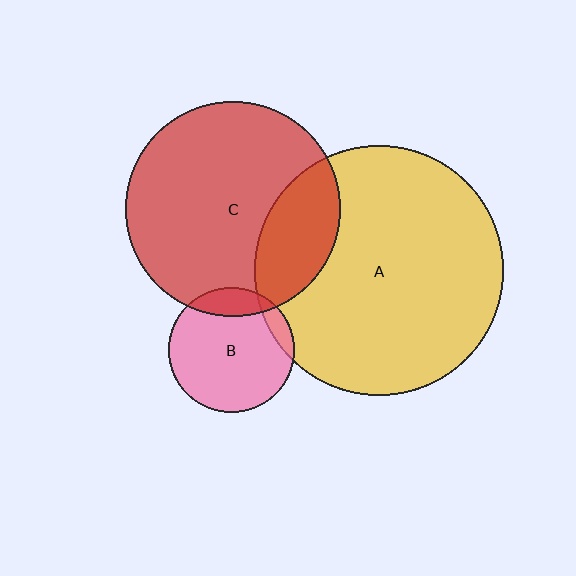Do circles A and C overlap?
Yes.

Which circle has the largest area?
Circle A (yellow).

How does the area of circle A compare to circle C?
Approximately 1.3 times.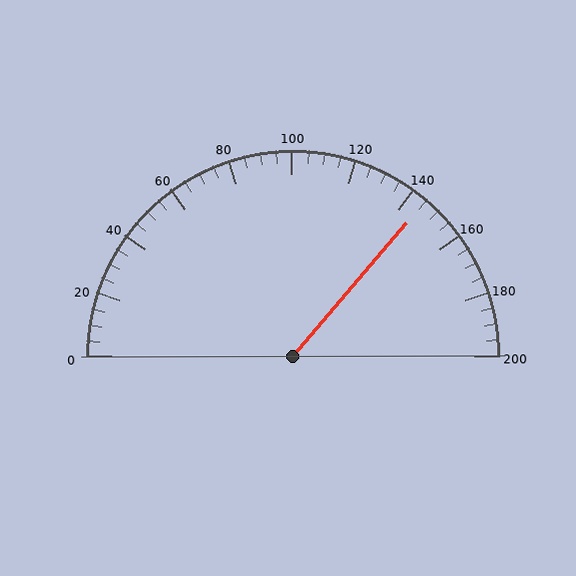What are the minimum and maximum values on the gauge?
The gauge ranges from 0 to 200.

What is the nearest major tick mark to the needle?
The nearest major tick mark is 140.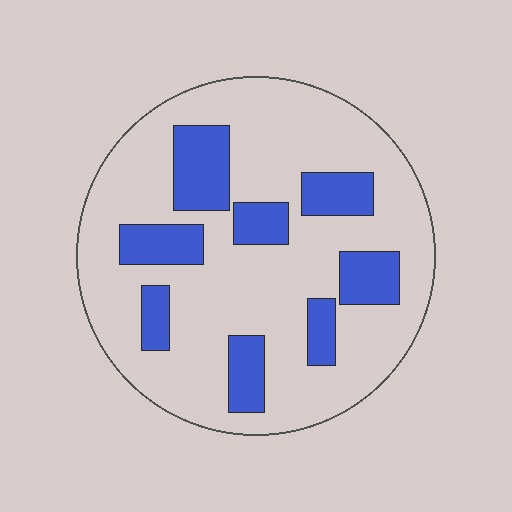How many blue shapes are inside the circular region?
8.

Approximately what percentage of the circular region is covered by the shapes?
Approximately 25%.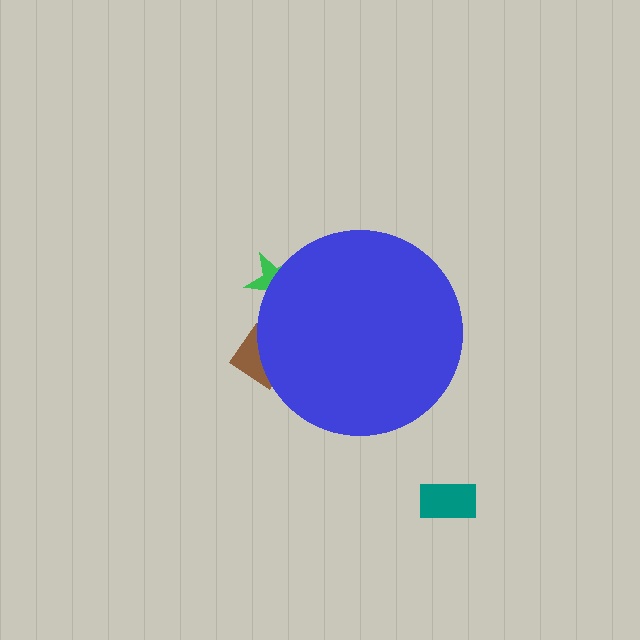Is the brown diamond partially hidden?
Yes, the brown diamond is partially hidden behind the blue circle.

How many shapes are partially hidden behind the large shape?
2 shapes are partially hidden.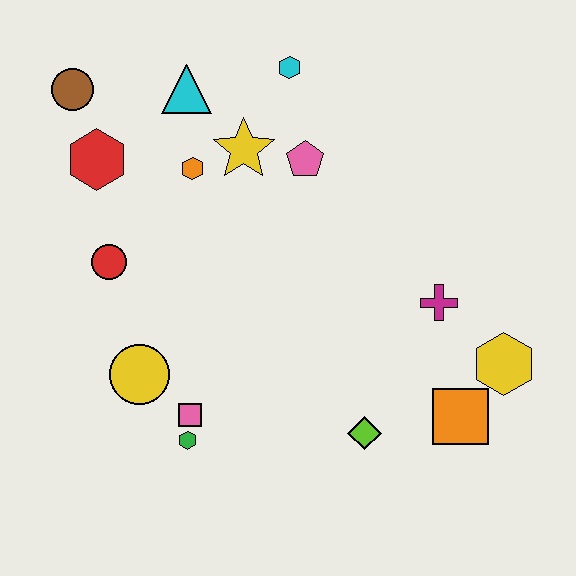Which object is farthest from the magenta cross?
The brown circle is farthest from the magenta cross.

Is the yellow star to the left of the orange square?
Yes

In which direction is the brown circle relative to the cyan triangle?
The brown circle is to the left of the cyan triangle.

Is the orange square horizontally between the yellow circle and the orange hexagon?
No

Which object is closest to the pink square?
The green hexagon is closest to the pink square.